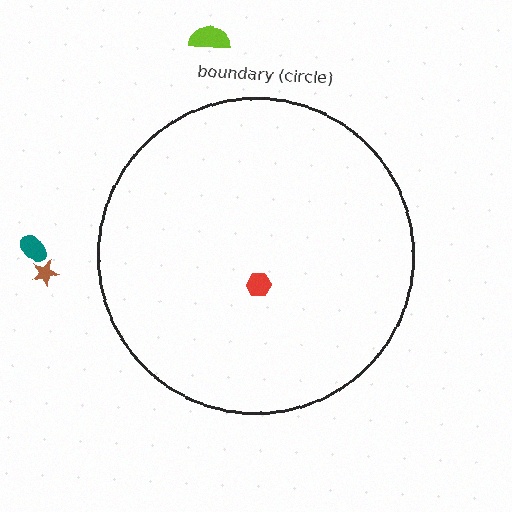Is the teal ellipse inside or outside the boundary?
Outside.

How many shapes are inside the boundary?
1 inside, 3 outside.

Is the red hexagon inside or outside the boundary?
Inside.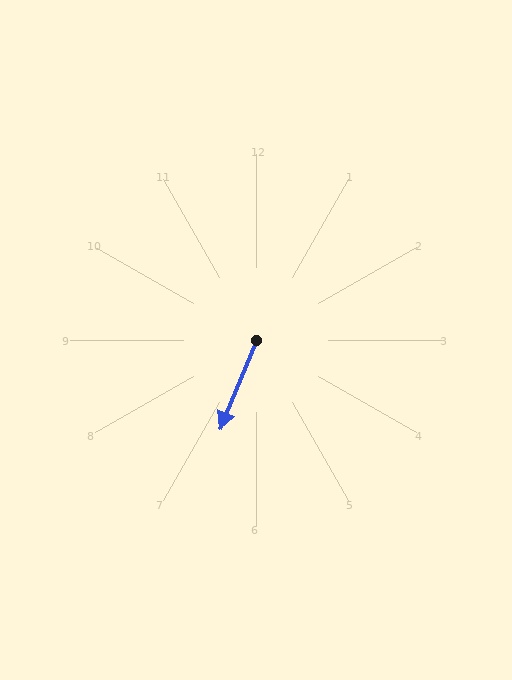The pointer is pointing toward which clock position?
Roughly 7 o'clock.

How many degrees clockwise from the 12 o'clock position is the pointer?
Approximately 202 degrees.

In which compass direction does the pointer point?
South.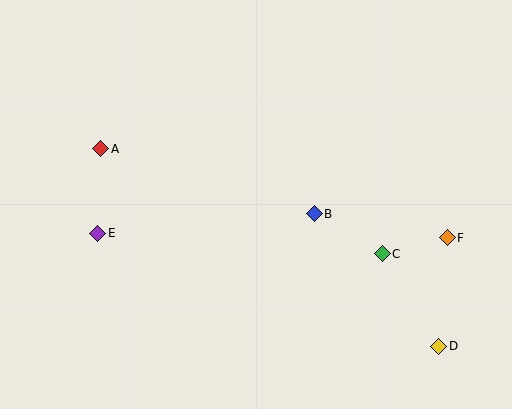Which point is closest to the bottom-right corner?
Point D is closest to the bottom-right corner.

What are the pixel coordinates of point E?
Point E is at (98, 233).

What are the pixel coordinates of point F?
Point F is at (447, 238).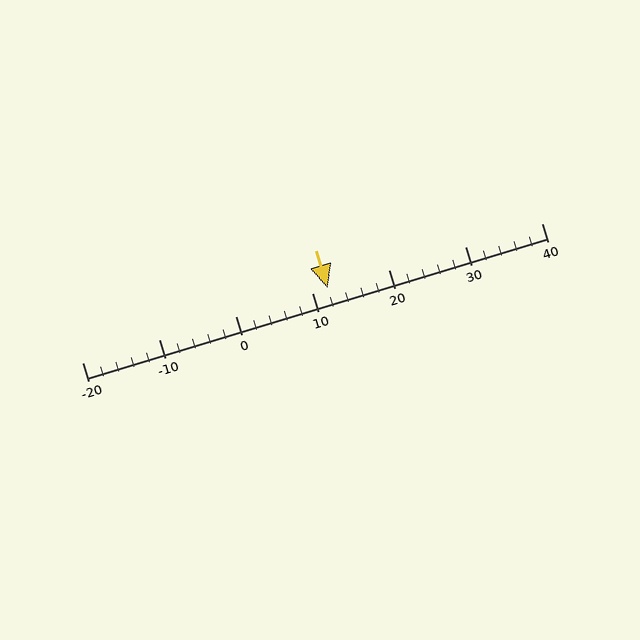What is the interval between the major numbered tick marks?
The major tick marks are spaced 10 units apart.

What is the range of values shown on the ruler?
The ruler shows values from -20 to 40.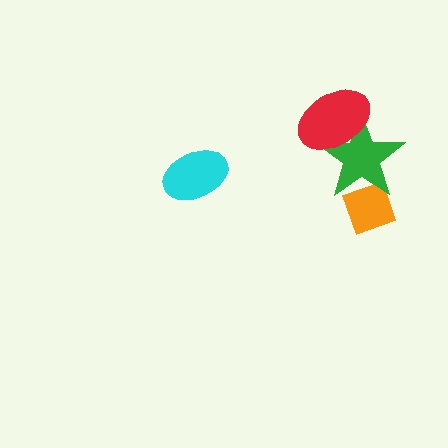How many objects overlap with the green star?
2 objects overlap with the green star.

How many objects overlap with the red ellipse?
1 object overlaps with the red ellipse.